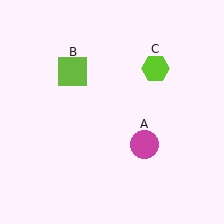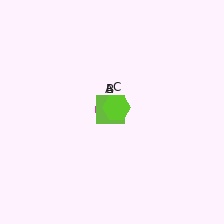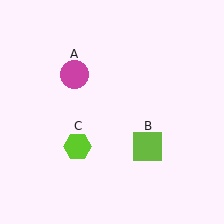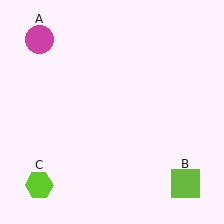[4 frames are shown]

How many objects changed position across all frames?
3 objects changed position: magenta circle (object A), lime square (object B), lime hexagon (object C).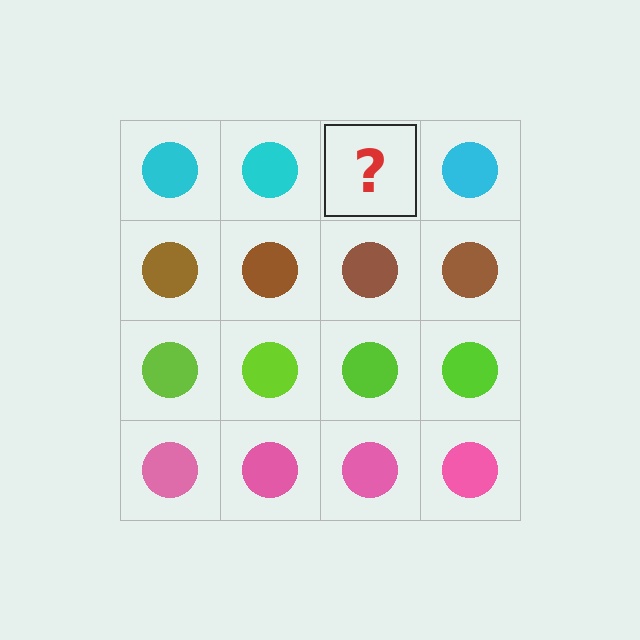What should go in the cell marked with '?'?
The missing cell should contain a cyan circle.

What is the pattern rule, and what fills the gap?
The rule is that each row has a consistent color. The gap should be filled with a cyan circle.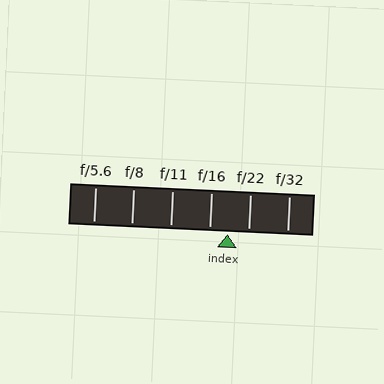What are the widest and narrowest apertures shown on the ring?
The widest aperture shown is f/5.6 and the narrowest is f/32.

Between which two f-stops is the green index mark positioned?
The index mark is between f/16 and f/22.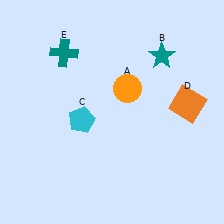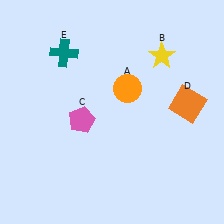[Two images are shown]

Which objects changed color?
B changed from teal to yellow. C changed from cyan to pink.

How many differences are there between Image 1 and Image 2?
There are 2 differences between the two images.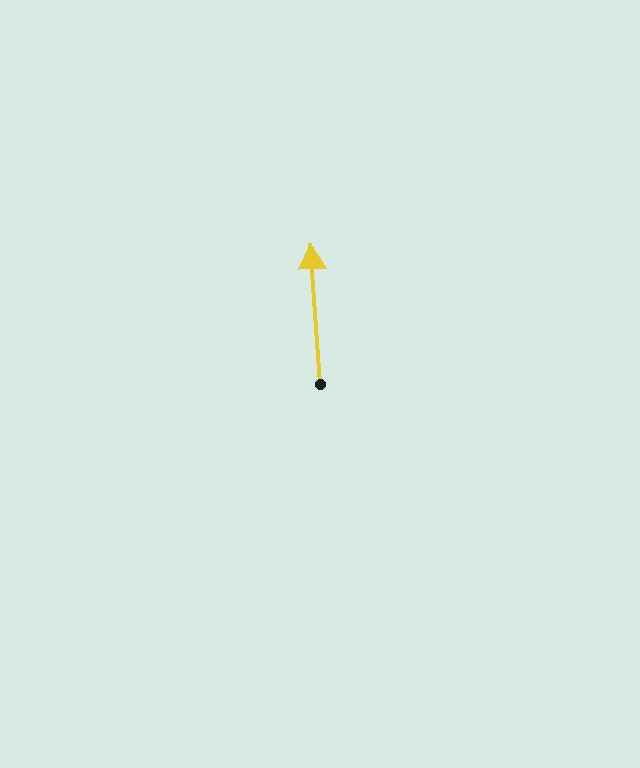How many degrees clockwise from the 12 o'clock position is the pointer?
Approximately 356 degrees.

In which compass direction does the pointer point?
North.